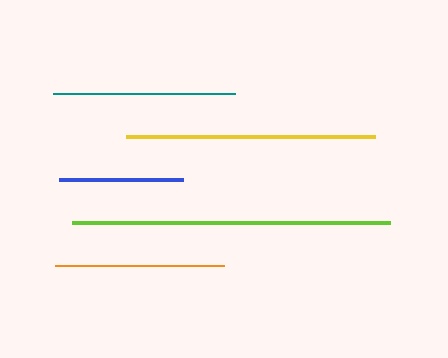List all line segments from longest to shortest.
From longest to shortest: lime, yellow, teal, orange, blue.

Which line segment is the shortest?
The blue line is the shortest at approximately 124 pixels.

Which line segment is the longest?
The lime line is the longest at approximately 318 pixels.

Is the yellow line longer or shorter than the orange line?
The yellow line is longer than the orange line.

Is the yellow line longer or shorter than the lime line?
The lime line is longer than the yellow line.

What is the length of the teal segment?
The teal segment is approximately 182 pixels long.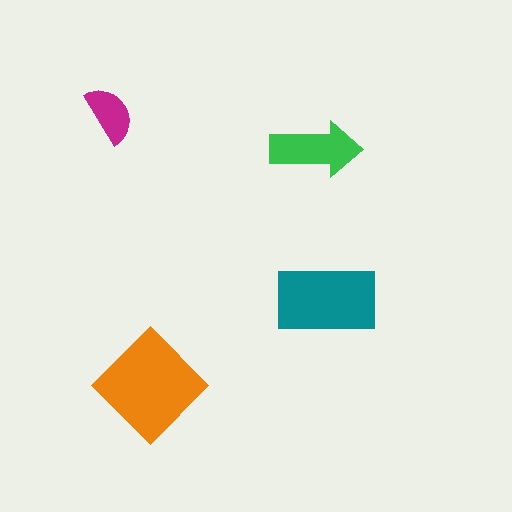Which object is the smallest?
The magenta semicircle.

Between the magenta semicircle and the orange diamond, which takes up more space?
The orange diamond.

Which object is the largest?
The orange diamond.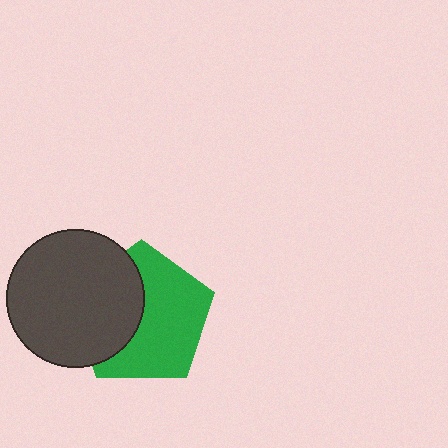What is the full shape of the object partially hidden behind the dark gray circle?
The partially hidden object is a green pentagon.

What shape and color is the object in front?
The object in front is a dark gray circle.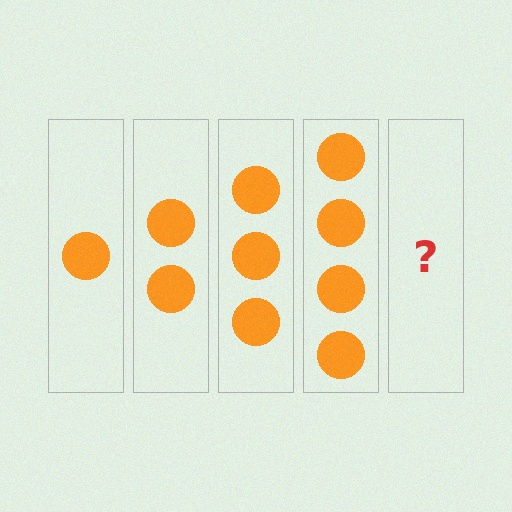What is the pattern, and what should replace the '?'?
The pattern is that each step adds one more circle. The '?' should be 5 circles.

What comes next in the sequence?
The next element should be 5 circles.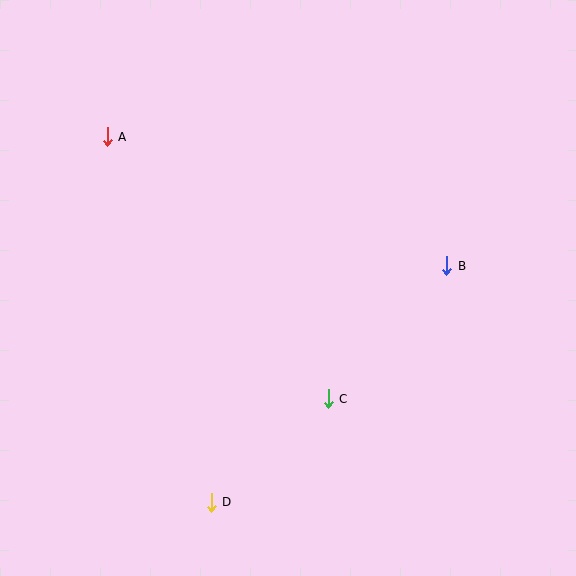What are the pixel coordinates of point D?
Point D is at (211, 502).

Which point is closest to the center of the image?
Point C at (328, 399) is closest to the center.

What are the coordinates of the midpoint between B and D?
The midpoint between B and D is at (329, 384).